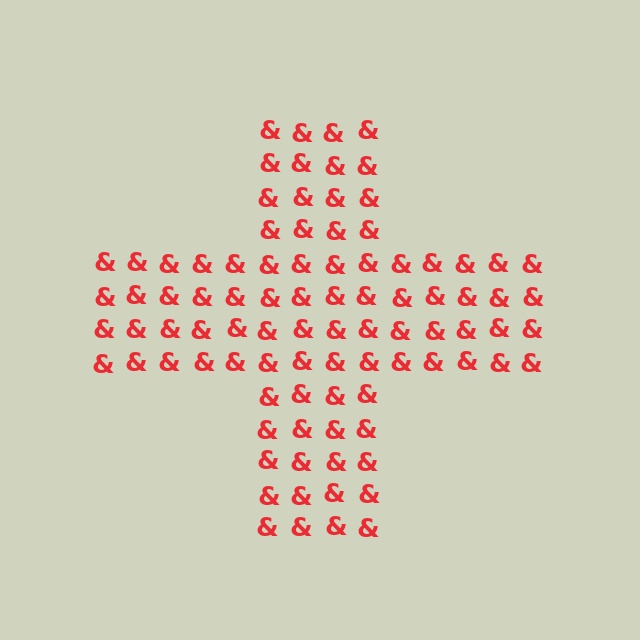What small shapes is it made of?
It is made of small ampersands.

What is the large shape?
The large shape is a cross.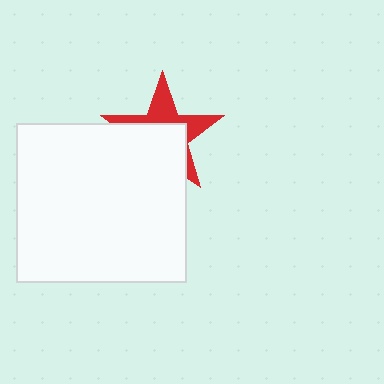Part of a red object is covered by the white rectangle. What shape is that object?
It is a star.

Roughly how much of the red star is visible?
A small part of it is visible (roughly 43%).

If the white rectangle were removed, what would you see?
You would see the complete red star.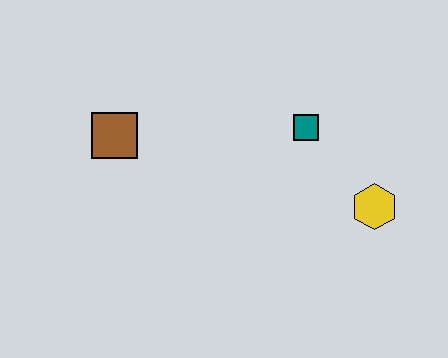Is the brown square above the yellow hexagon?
Yes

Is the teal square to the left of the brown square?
No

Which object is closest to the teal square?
The yellow hexagon is closest to the teal square.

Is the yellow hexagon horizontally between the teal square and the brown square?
No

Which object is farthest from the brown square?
The yellow hexagon is farthest from the brown square.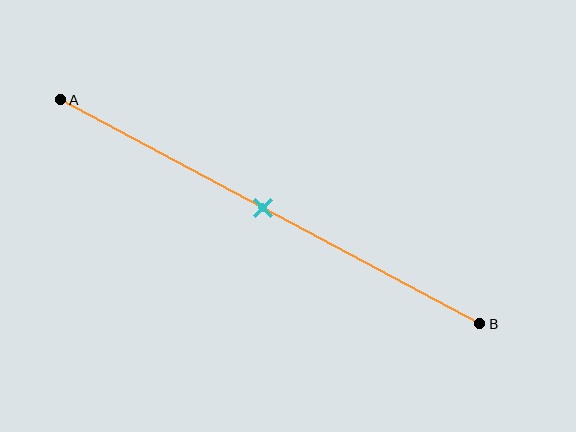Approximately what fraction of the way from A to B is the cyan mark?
The cyan mark is approximately 50% of the way from A to B.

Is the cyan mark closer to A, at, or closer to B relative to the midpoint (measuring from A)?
The cyan mark is approximately at the midpoint of segment AB.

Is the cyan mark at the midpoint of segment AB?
Yes, the mark is approximately at the midpoint.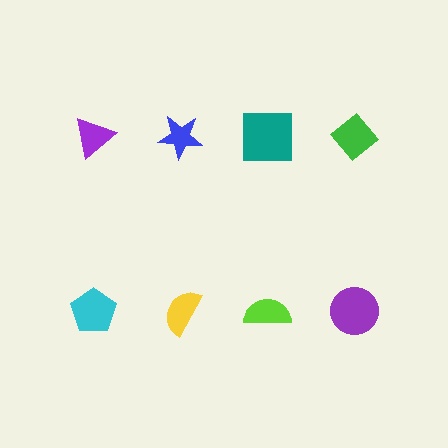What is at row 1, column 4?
A green diamond.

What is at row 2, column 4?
A purple circle.